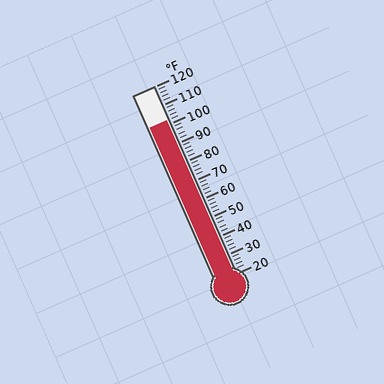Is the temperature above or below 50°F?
The temperature is above 50°F.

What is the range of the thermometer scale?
The thermometer scale ranges from 20°F to 120°F.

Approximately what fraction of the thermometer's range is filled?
The thermometer is filled to approximately 80% of its range.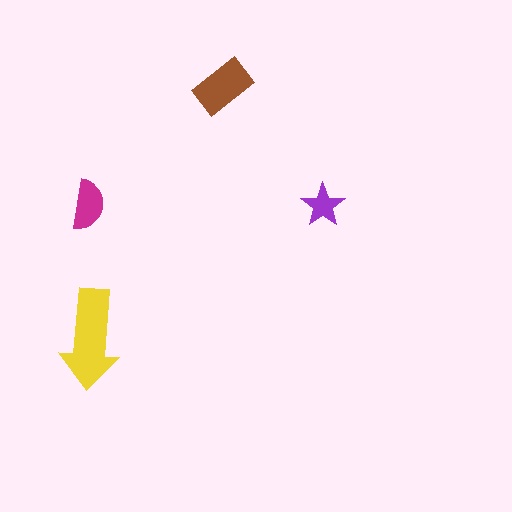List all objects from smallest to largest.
The purple star, the magenta semicircle, the brown rectangle, the yellow arrow.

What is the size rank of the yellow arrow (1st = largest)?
1st.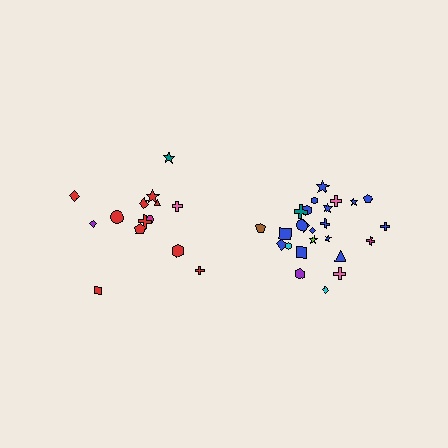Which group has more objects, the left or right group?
The right group.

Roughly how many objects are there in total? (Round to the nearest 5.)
Roughly 40 objects in total.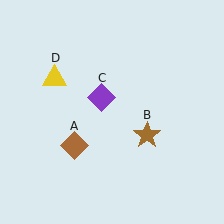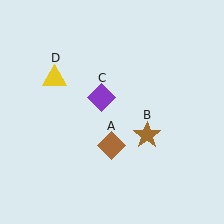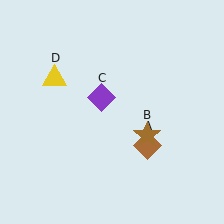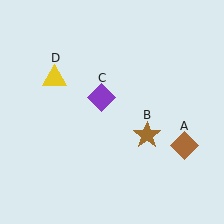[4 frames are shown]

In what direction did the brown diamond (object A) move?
The brown diamond (object A) moved right.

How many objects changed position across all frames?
1 object changed position: brown diamond (object A).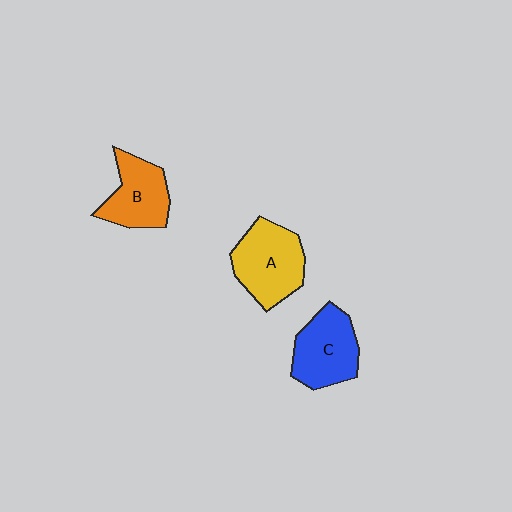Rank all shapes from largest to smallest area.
From largest to smallest: A (yellow), C (blue), B (orange).